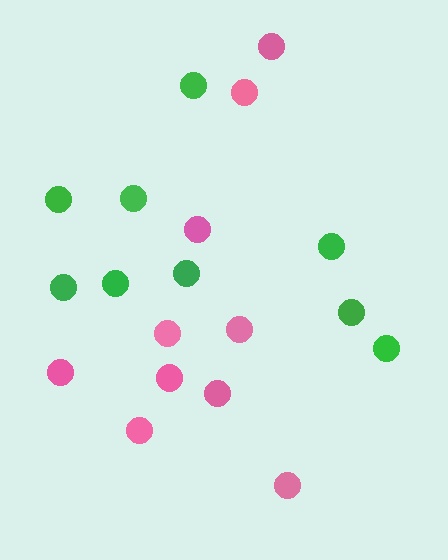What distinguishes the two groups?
There are 2 groups: one group of green circles (9) and one group of pink circles (10).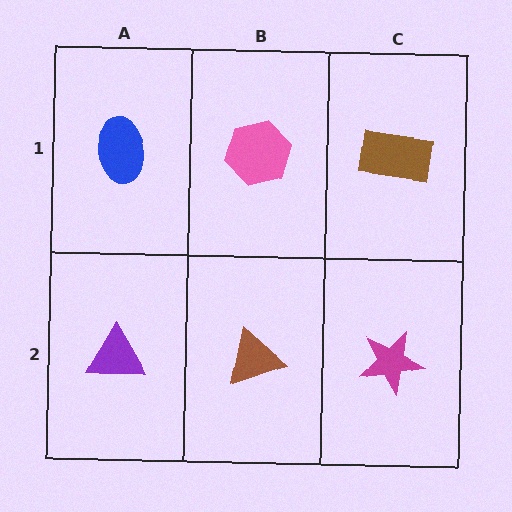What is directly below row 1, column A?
A purple triangle.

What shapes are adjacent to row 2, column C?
A brown rectangle (row 1, column C), a brown triangle (row 2, column B).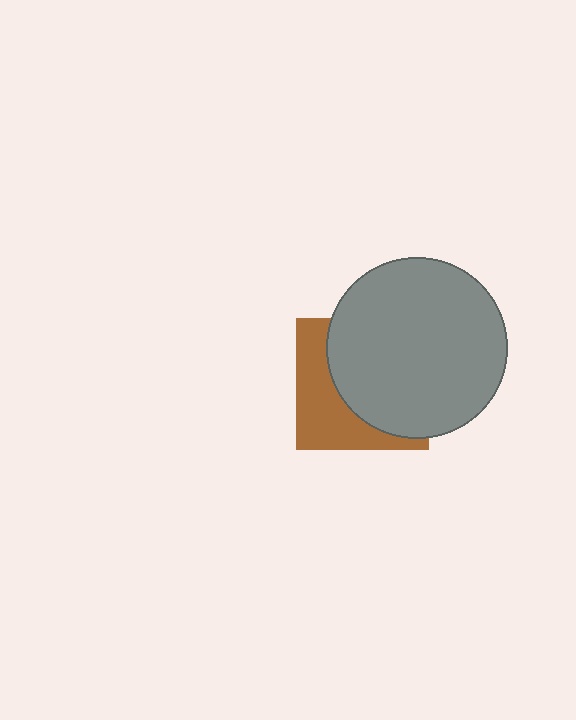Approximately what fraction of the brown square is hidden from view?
Roughly 61% of the brown square is hidden behind the gray circle.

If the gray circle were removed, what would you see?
You would see the complete brown square.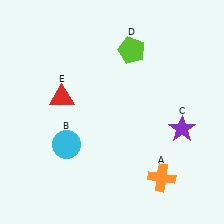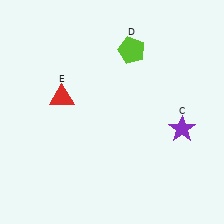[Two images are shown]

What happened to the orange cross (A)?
The orange cross (A) was removed in Image 2. It was in the bottom-right area of Image 1.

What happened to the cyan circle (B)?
The cyan circle (B) was removed in Image 2. It was in the bottom-left area of Image 1.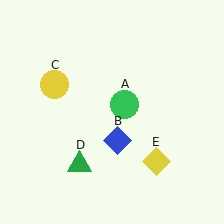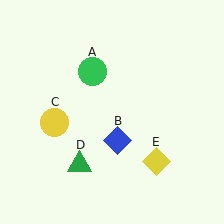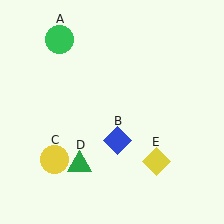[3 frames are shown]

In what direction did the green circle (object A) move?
The green circle (object A) moved up and to the left.